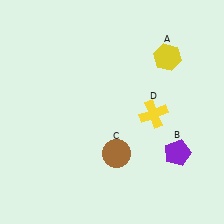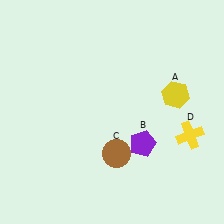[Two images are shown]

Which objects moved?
The objects that moved are: the yellow hexagon (A), the purple pentagon (B), the yellow cross (D).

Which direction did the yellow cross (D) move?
The yellow cross (D) moved right.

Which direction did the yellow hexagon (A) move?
The yellow hexagon (A) moved down.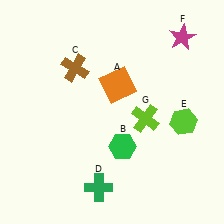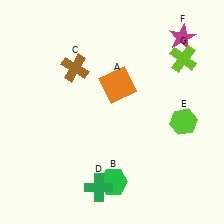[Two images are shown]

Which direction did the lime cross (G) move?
The lime cross (G) moved up.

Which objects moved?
The objects that moved are: the green hexagon (B), the lime cross (G).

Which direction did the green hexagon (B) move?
The green hexagon (B) moved down.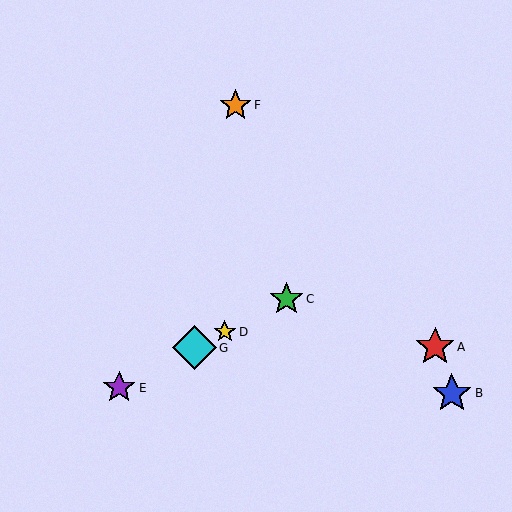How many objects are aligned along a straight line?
4 objects (C, D, E, G) are aligned along a straight line.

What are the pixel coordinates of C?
Object C is at (286, 299).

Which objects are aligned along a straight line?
Objects C, D, E, G are aligned along a straight line.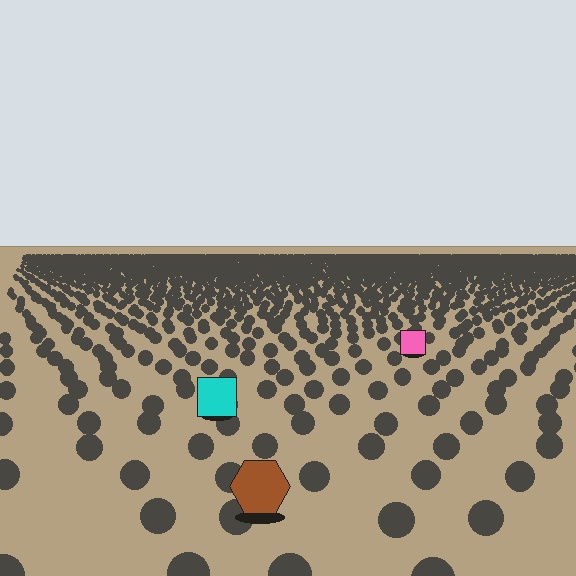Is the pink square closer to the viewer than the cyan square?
No. The cyan square is closer — you can tell from the texture gradient: the ground texture is coarser near it.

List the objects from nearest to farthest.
From nearest to farthest: the brown hexagon, the cyan square, the pink square.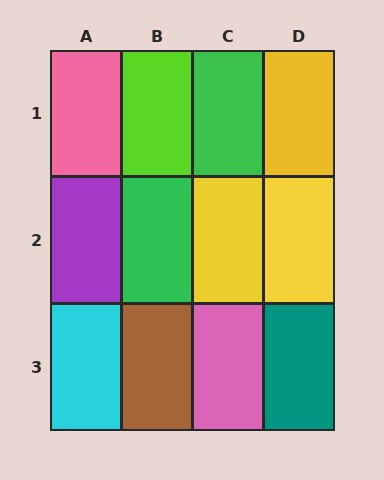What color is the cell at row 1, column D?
Yellow.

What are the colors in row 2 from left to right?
Purple, green, yellow, yellow.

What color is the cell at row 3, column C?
Pink.